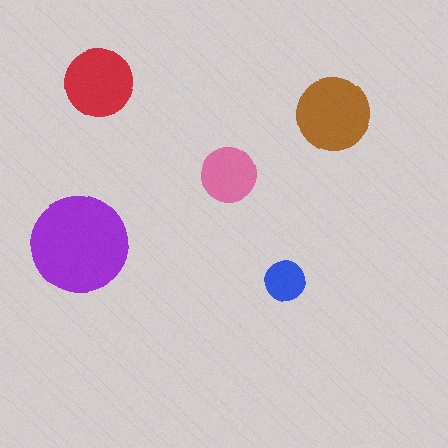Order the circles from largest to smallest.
the purple one, the brown one, the red one, the pink one, the blue one.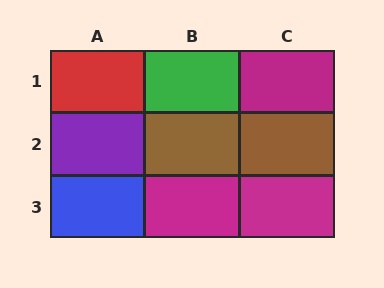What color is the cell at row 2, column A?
Purple.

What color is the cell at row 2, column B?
Brown.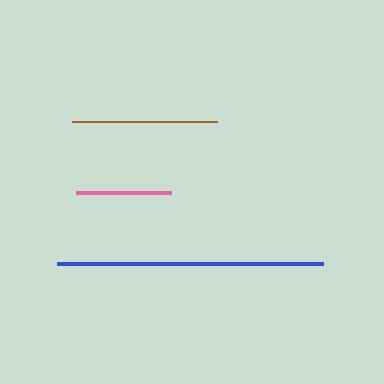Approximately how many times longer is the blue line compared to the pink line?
The blue line is approximately 2.8 times the length of the pink line.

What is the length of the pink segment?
The pink segment is approximately 95 pixels long.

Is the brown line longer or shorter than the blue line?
The blue line is longer than the brown line.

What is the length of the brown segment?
The brown segment is approximately 145 pixels long.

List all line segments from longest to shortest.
From longest to shortest: blue, brown, pink.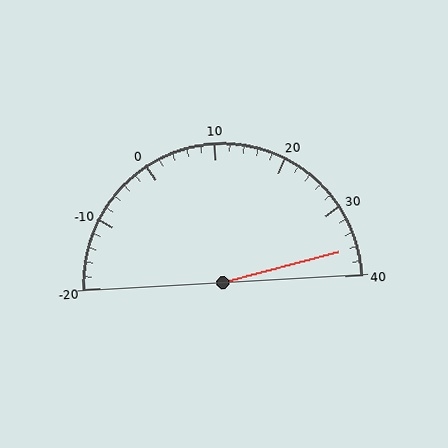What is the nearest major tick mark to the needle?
The nearest major tick mark is 40.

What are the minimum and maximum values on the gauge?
The gauge ranges from -20 to 40.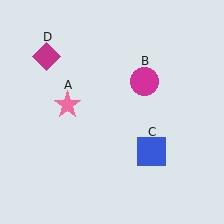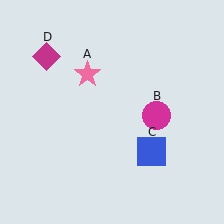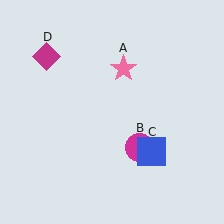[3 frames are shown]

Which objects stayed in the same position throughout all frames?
Blue square (object C) and magenta diamond (object D) remained stationary.